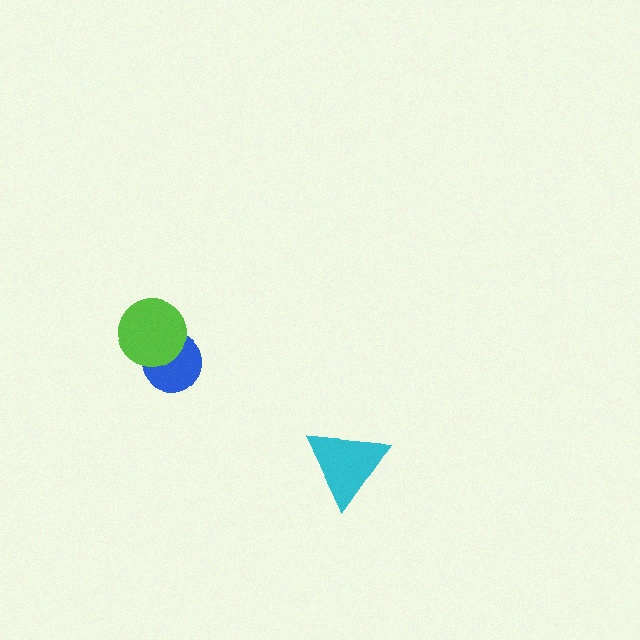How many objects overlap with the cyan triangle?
0 objects overlap with the cyan triangle.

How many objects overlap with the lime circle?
1 object overlaps with the lime circle.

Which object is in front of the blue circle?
The lime circle is in front of the blue circle.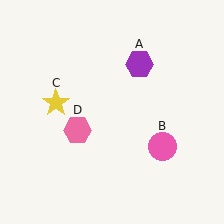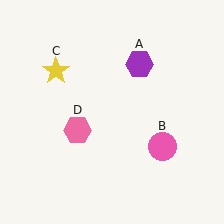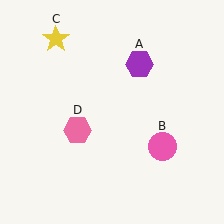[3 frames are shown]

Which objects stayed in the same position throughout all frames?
Purple hexagon (object A) and pink circle (object B) and pink hexagon (object D) remained stationary.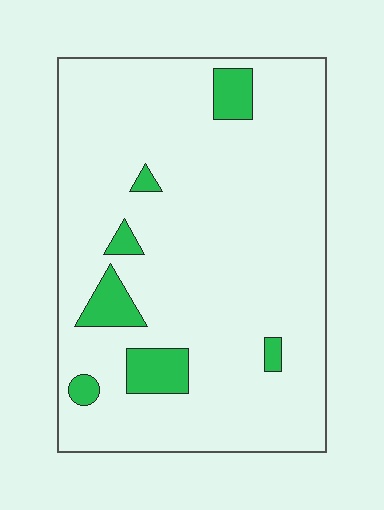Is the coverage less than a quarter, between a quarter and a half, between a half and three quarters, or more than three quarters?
Less than a quarter.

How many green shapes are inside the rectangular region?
7.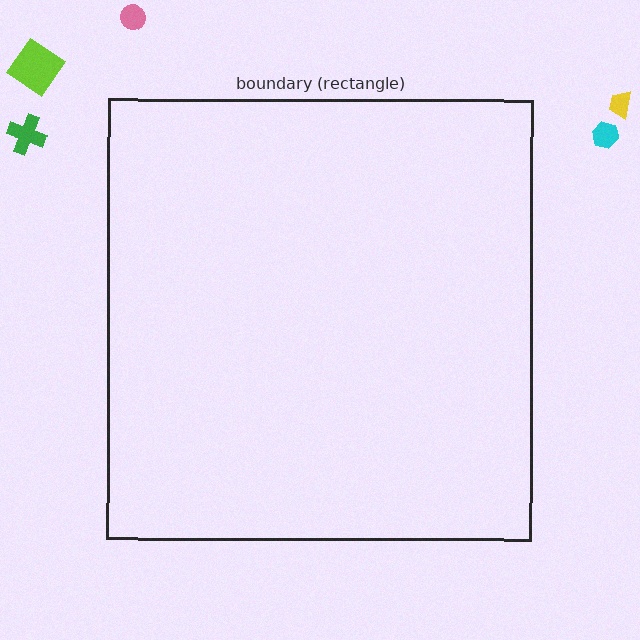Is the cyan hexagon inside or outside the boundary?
Outside.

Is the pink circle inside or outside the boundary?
Outside.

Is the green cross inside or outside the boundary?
Outside.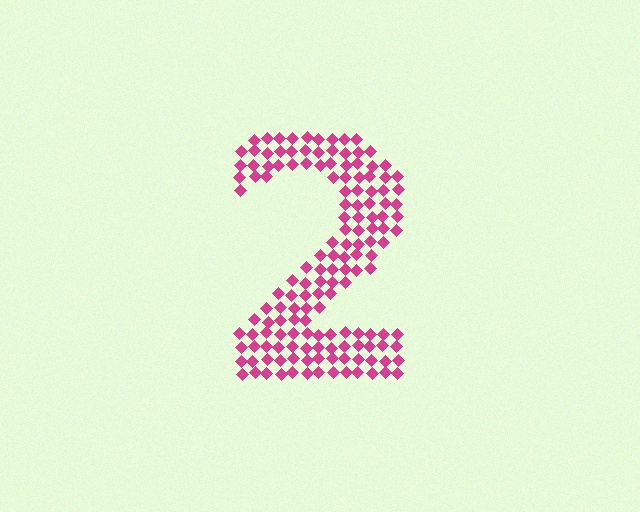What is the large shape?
The large shape is the digit 2.